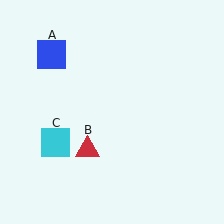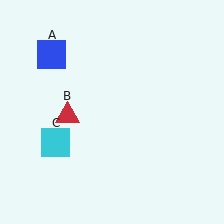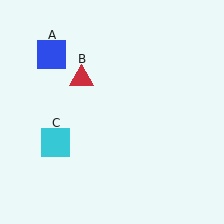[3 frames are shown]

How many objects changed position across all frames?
1 object changed position: red triangle (object B).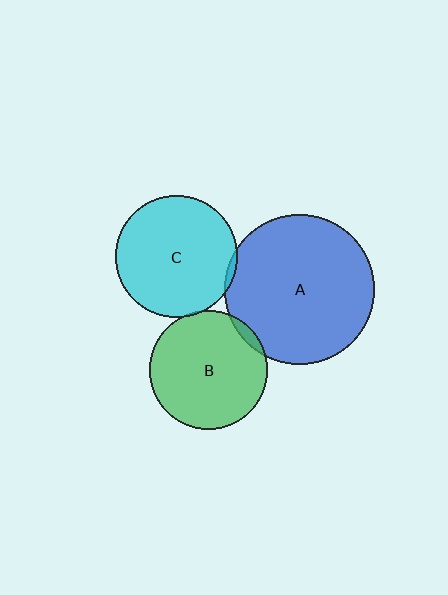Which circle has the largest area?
Circle A (blue).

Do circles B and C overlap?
Yes.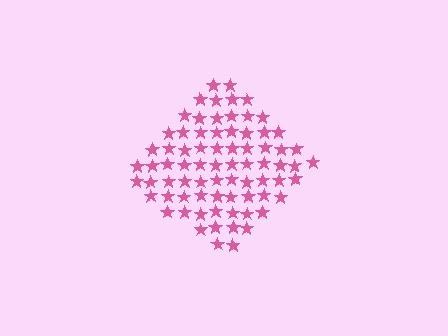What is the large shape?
The large shape is a diamond.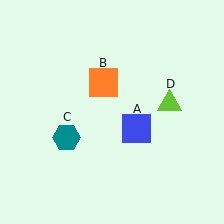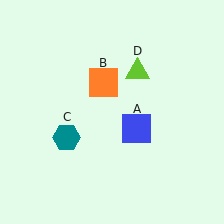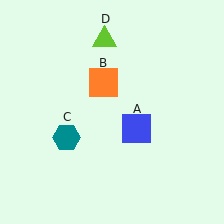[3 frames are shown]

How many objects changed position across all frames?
1 object changed position: lime triangle (object D).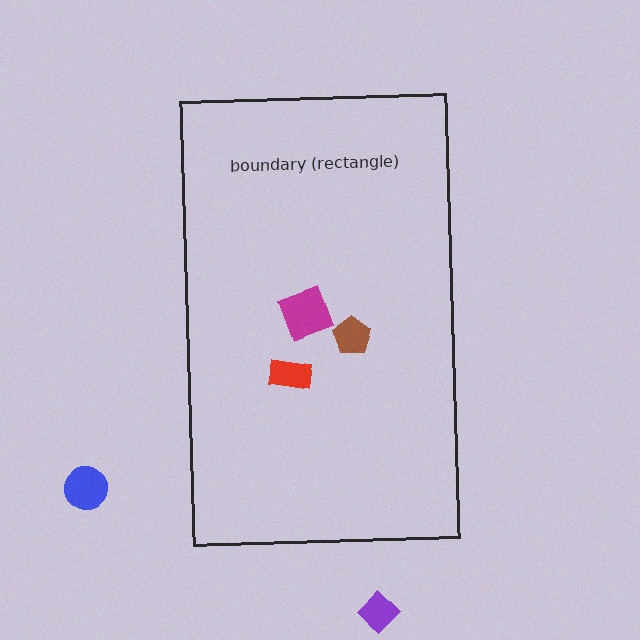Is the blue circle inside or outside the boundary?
Outside.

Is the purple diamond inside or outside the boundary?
Outside.